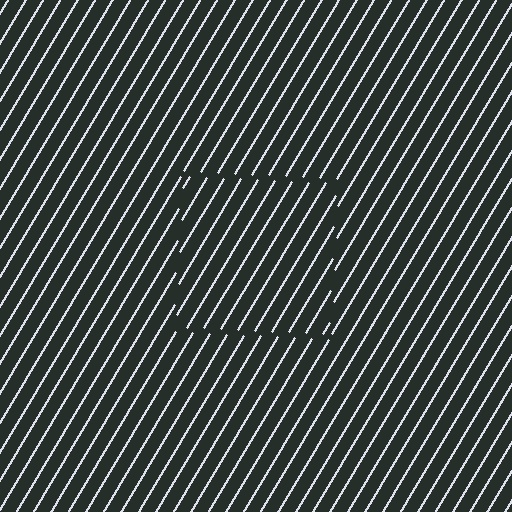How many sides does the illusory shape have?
4 sides — the line-ends trace a square.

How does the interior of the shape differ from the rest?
The interior of the shape contains the same grating, shifted by half a period — the contour is defined by the phase discontinuity where line-ends from the inner and outer gratings abut.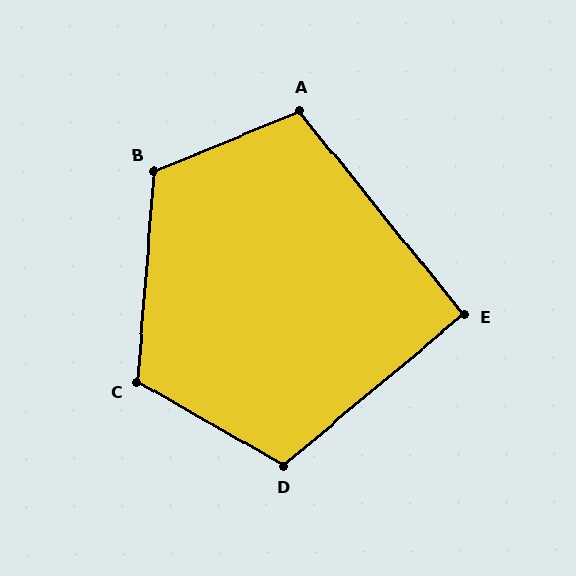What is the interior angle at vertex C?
Approximately 115 degrees (obtuse).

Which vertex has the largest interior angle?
B, at approximately 117 degrees.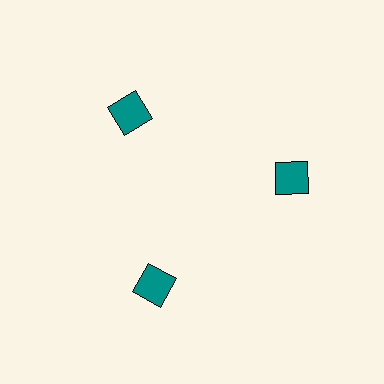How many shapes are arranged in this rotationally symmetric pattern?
There are 3 shapes, arranged in 3 groups of 1.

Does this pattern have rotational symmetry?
Yes, this pattern has 3-fold rotational symmetry. It looks the same after rotating 120 degrees around the center.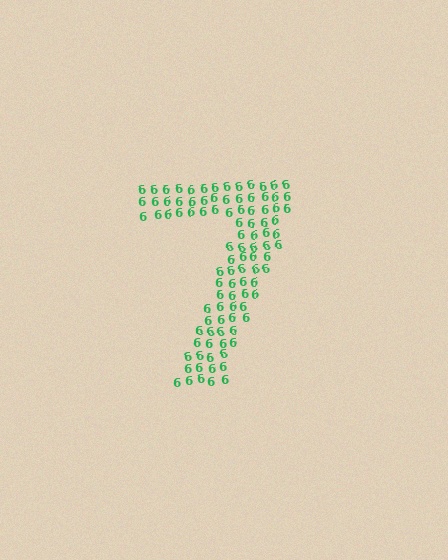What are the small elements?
The small elements are digit 6's.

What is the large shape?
The large shape is the digit 7.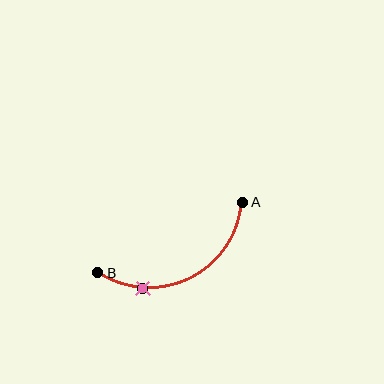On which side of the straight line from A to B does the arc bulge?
The arc bulges below the straight line connecting A and B.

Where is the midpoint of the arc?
The arc midpoint is the point on the curve farthest from the straight line joining A and B. It sits below that line.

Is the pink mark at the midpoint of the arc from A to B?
No. The pink mark lies on the arc but is closer to endpoint B. The arc midpoint would be at the point on the curve equidistant along the arc from both A and B.